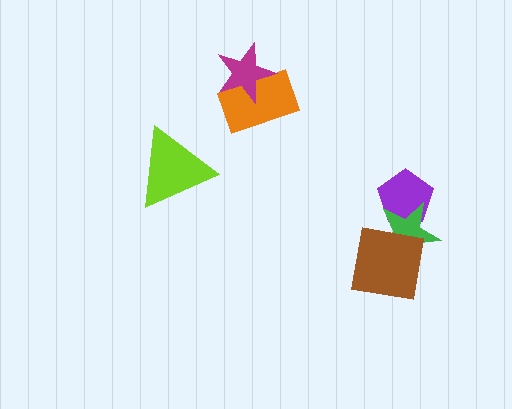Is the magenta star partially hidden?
No, no other shape covers it.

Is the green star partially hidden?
Yes, it is partially covered by another shape.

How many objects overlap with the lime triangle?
0 objects overlap with the lime triangle.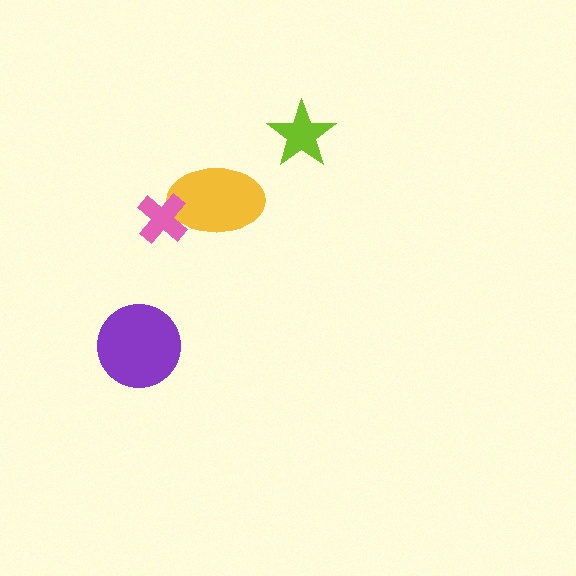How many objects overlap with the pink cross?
1 object overlaps with the pink cross.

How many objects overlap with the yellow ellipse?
1 object overlaps with the yellow ellipse.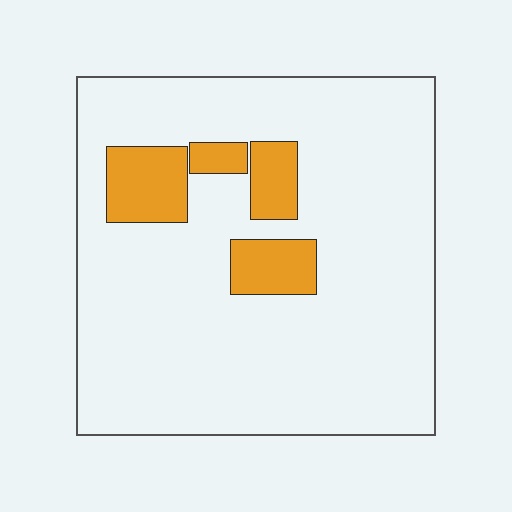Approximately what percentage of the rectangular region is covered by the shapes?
Approximately 15%.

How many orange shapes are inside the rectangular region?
4.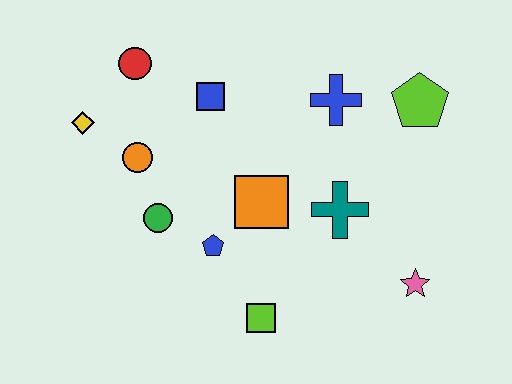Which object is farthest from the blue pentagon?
The lime pentagon is farthest from the blue pentagon.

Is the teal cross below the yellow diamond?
Yes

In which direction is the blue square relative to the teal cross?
The blue square is to the left of the teal cross.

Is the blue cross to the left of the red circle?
No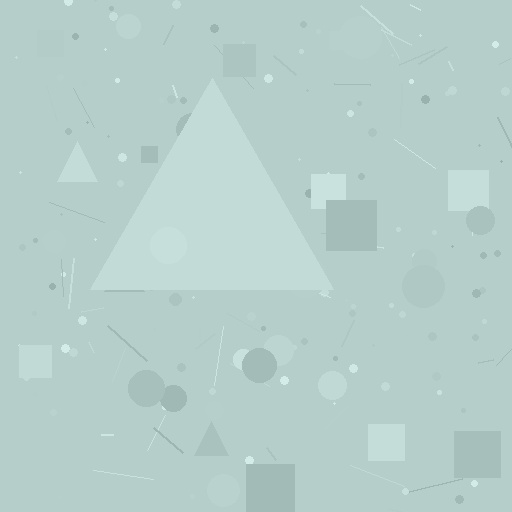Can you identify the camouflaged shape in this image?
The camouflaged shape is a triangle.